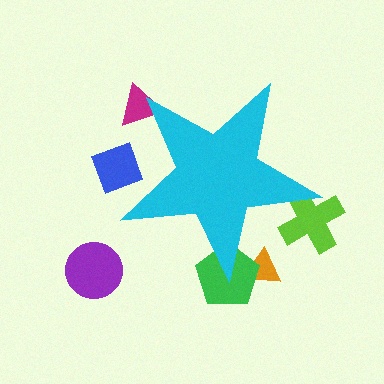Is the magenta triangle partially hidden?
Yes, the magenta triangle is partially hidden behind the cyan star.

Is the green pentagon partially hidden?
Yes, the green pentagon is partially hidden behind the cyan star.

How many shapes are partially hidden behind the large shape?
5 shapes are partially hidden.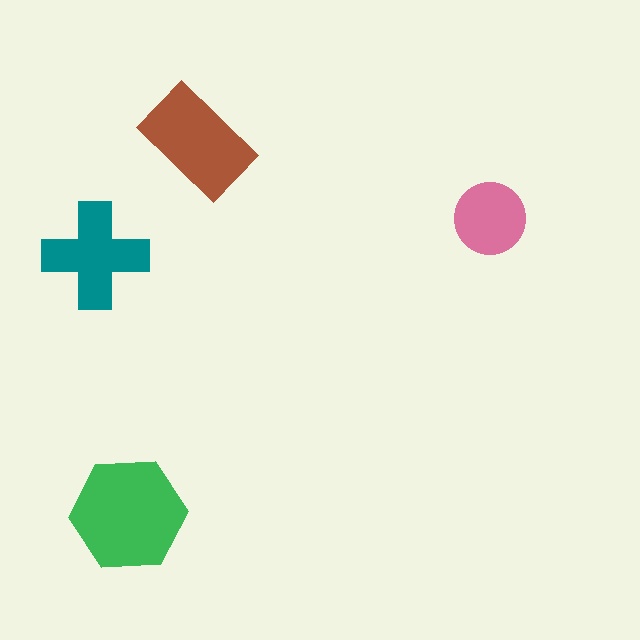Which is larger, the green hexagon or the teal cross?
The green hexagon.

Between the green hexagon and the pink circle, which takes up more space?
The green hexagon.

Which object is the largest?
The green hexagon.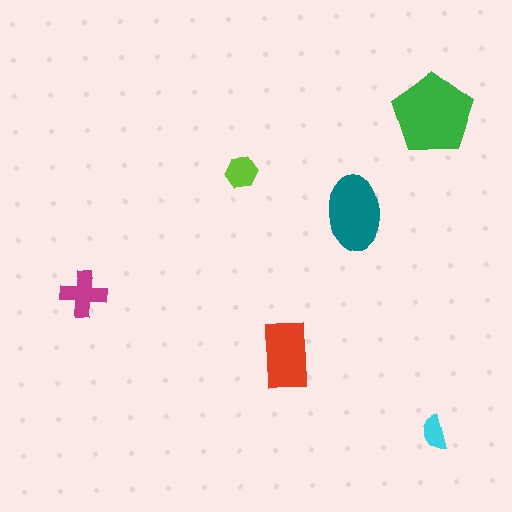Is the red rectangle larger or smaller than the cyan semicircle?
Larger.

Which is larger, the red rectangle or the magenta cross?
The red rectangle.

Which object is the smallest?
The cyan semicircle.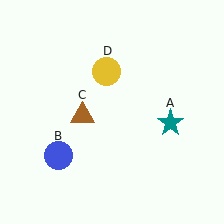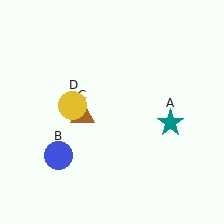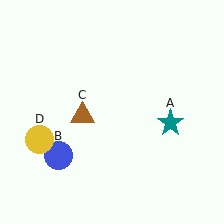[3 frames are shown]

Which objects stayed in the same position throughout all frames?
Teal star (object A) and blue circle (object B) and brown triangle (object C) remained stationary.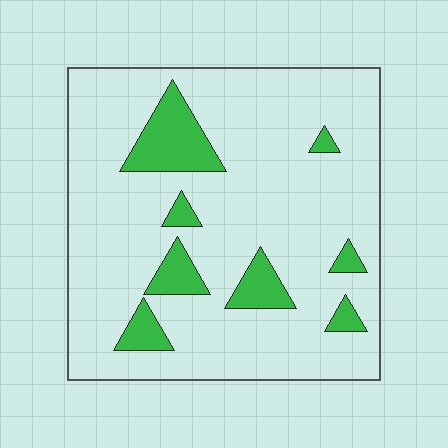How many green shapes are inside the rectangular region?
8.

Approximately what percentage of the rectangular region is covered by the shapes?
Approximately 15%.